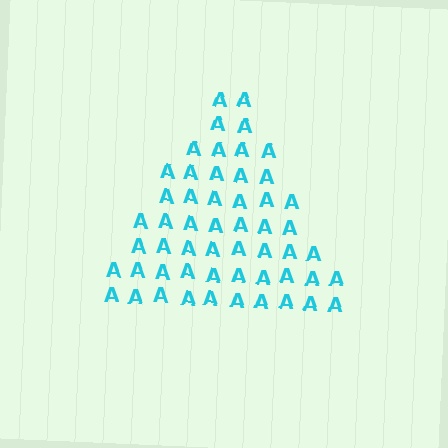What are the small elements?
The small elements are letter A's.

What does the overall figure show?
The overall figure shows a triangle.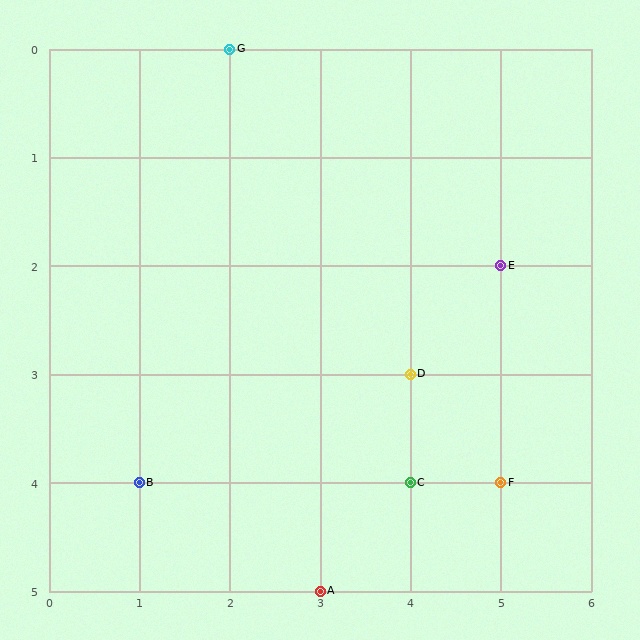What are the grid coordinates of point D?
Point D is at grid coordinates (4, 3).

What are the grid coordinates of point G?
Point G is at grid coordinates (2, 0).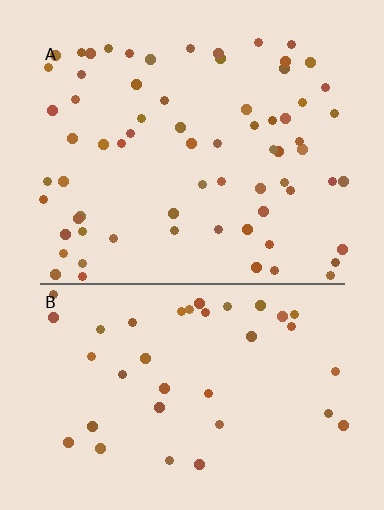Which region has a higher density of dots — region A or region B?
A (the top).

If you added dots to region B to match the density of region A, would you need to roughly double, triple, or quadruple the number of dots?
Approximately double.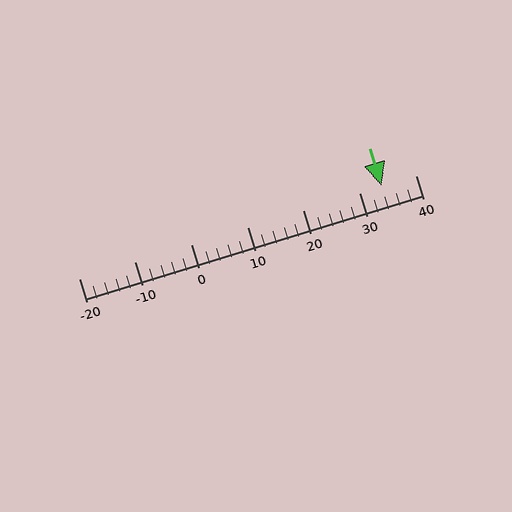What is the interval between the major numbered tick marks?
The major tick marks are spaced 10 units apart.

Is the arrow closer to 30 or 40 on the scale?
The arrow is closer to 30.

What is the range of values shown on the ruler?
The ruler shows values from -20 to 40.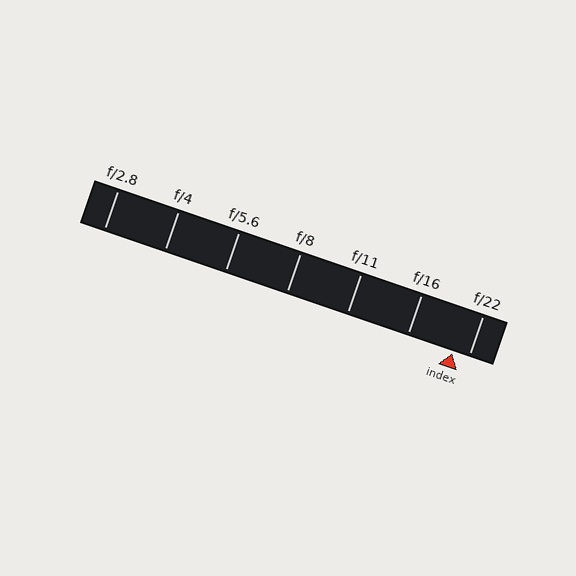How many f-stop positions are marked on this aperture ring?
There are 7 f-stop positions marked.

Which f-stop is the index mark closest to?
The index mark is closest to f/22.